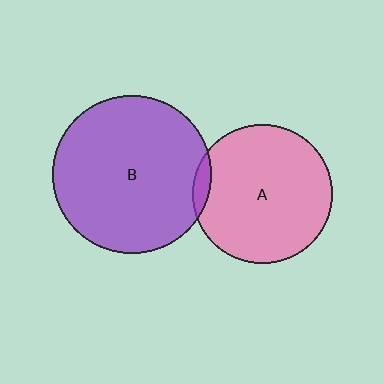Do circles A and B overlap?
Yes.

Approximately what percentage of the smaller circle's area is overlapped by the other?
Approximately 5%.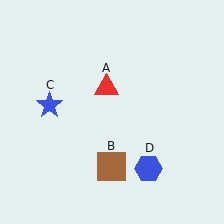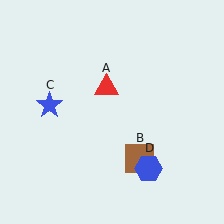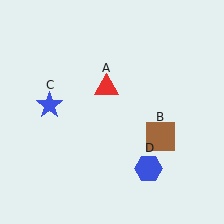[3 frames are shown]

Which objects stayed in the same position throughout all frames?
Red triangle (object A) and blue star (object C) and blue hexagon (object D) remained stationary.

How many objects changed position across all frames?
1 object changed position: brown square (object B).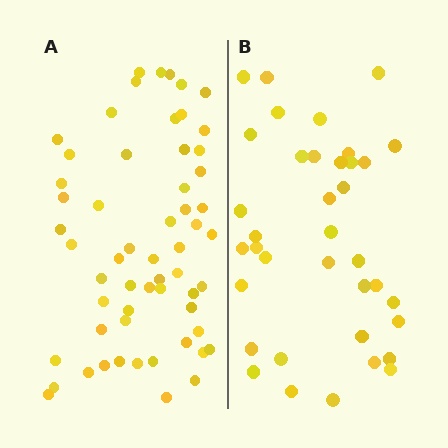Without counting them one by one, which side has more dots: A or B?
Region A (the left region) has more dots.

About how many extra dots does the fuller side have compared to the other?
Region A has approximately 20 more dots than region B.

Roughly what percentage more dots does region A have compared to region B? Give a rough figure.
About 55% more.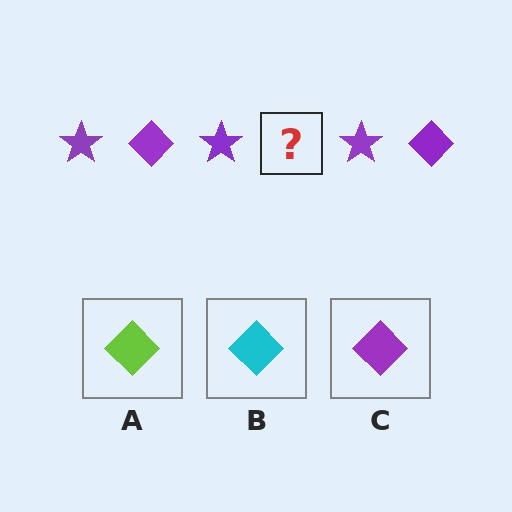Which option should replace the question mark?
Option C.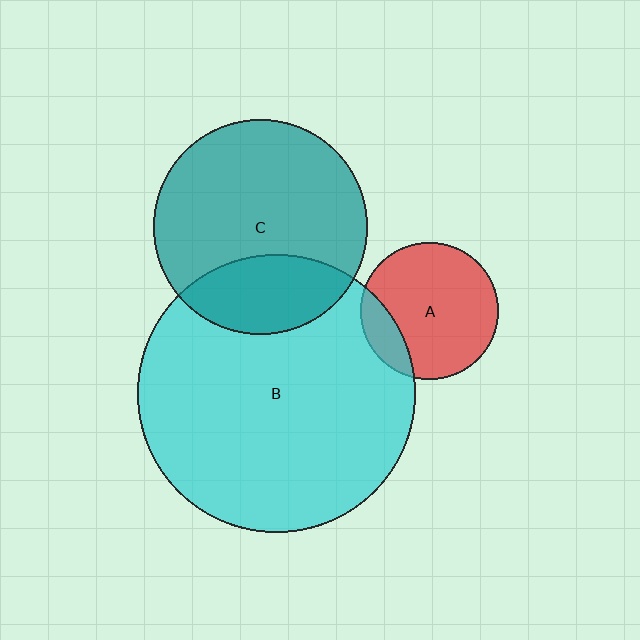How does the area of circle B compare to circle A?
Approximately 4.1 times.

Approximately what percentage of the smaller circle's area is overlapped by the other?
Approximately 15%.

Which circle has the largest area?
Circle B (cyan).